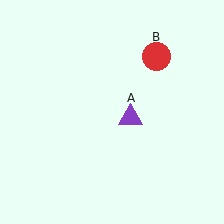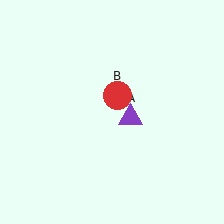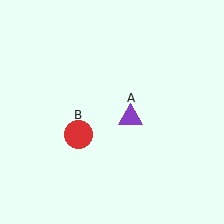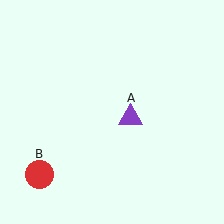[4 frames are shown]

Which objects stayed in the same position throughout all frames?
Purple triangle (object A) remained stationary.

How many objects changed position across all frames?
1 object changed position: red circle (object B).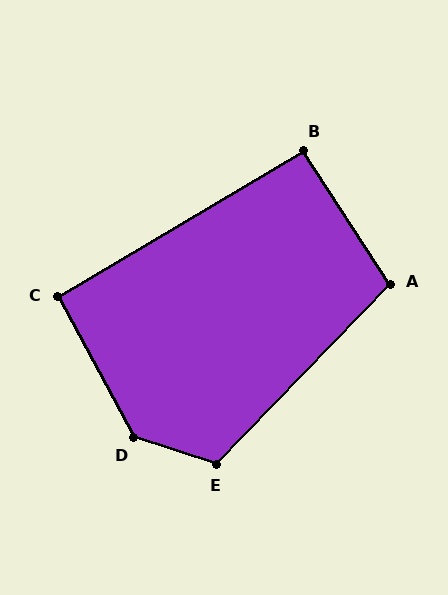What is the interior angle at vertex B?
Approximately 92 degrees (approximately right).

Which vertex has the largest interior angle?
D, at approximately 136 degrees.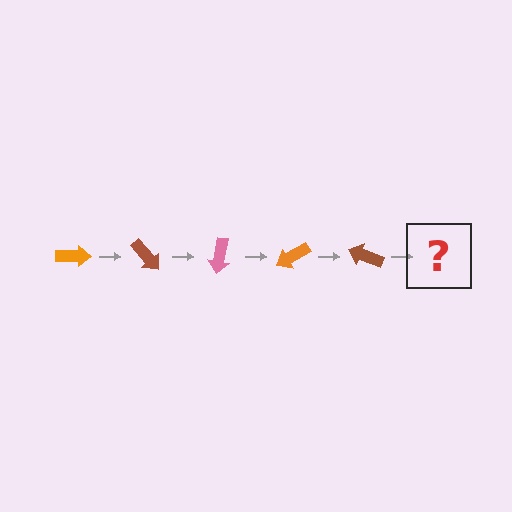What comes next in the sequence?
The next element should be a pink arrow, rotated 250 degrees from the start.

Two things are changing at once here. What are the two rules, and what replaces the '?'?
The two rules are that it rotates 50 degrees each step and the color cycles through orange, brown, and pink. The '?' should be a pink arrow, rotated 250 degrees from the start.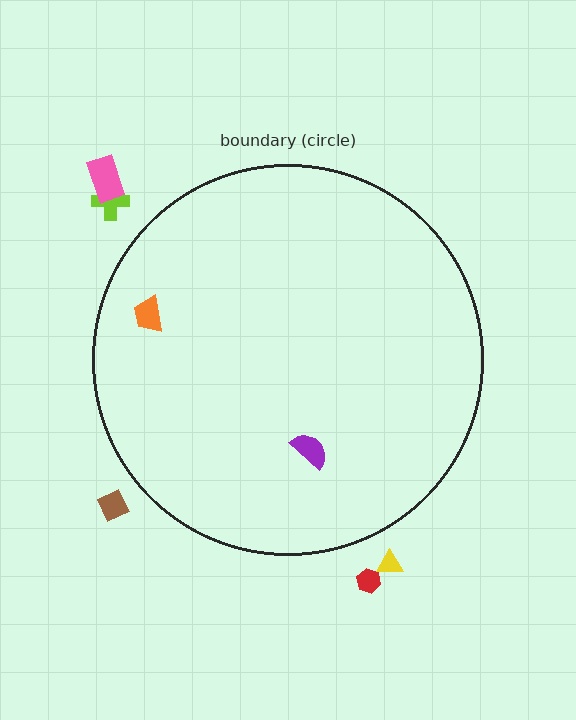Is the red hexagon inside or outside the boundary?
Outside.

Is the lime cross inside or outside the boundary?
Outside.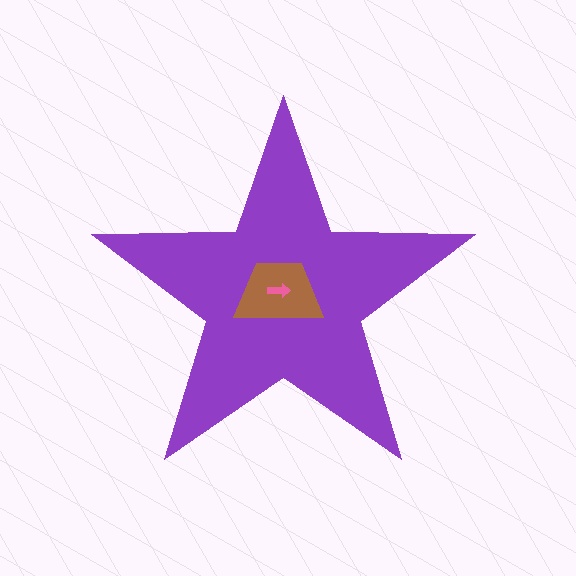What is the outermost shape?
The purple star.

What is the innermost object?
The pink arrow.